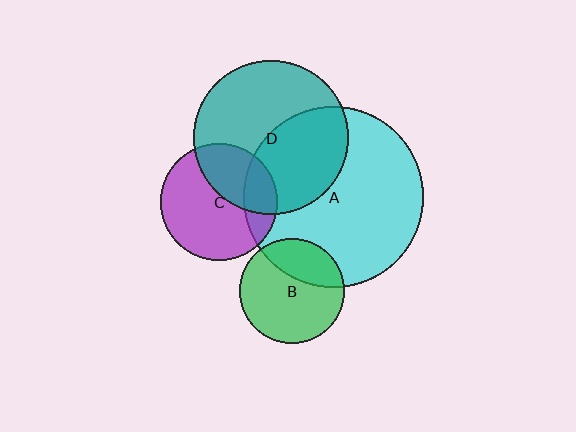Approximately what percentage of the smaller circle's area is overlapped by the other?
Approximately 20%.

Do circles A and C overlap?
Yes.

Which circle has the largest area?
Circle A (cyan).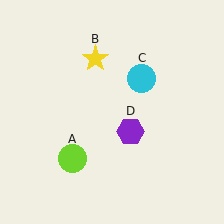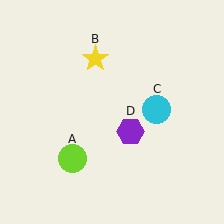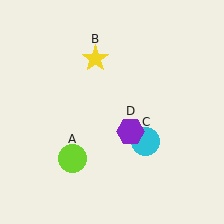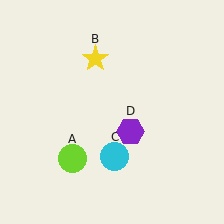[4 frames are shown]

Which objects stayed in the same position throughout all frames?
Lime circle (object A) and yellow star (object B) and purple hexagon (object D) remained stationary.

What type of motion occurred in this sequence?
The cyan circle (object C) rotated clockwise around the center of the scene.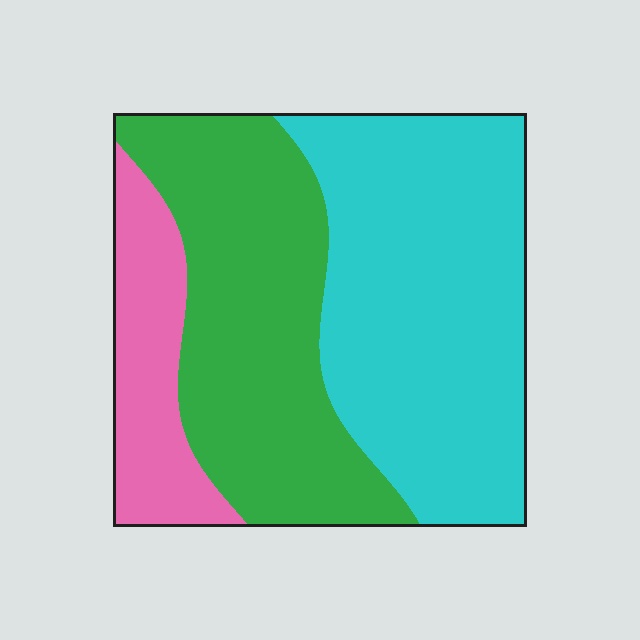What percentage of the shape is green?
Green covers around 40% of the shape.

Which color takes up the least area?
Pink, at roughly 15%.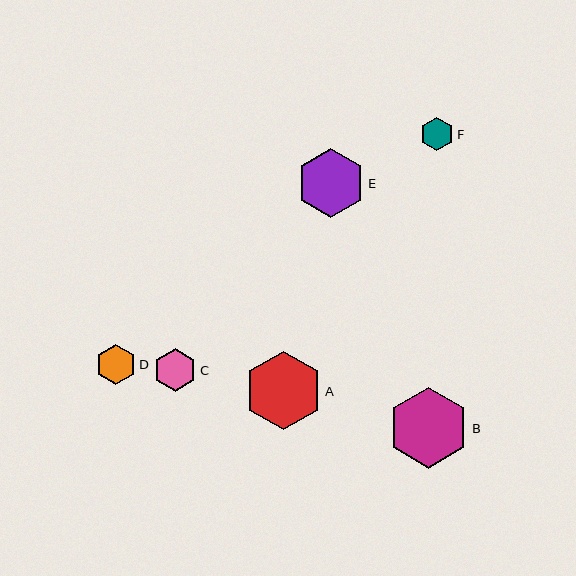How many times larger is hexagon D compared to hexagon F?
Hexagon D is approximately 1.2 times the size of hexagon F.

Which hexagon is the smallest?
Hexagon F is the smallest with a size of approximately 34 pixels.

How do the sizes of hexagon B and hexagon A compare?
Hexagon B and hexagon A are approximately the same size.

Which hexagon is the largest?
Hexagon B is the largest with a size of approximately 81 pixels.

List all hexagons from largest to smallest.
From largest to smallest: B, A, E, C, D, F.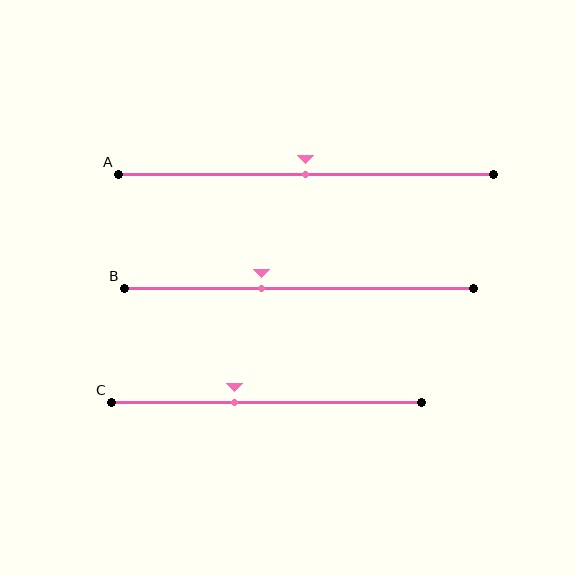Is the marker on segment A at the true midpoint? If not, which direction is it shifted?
Yes, the marker on segment A is at the true midpoint.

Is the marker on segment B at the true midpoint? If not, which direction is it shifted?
No, the marker on segment B is shifted to the left by about 11% of the segment length.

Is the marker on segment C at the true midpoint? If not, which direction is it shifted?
No, the marker on segment C is shifted to the left by about 10% of the segment length.